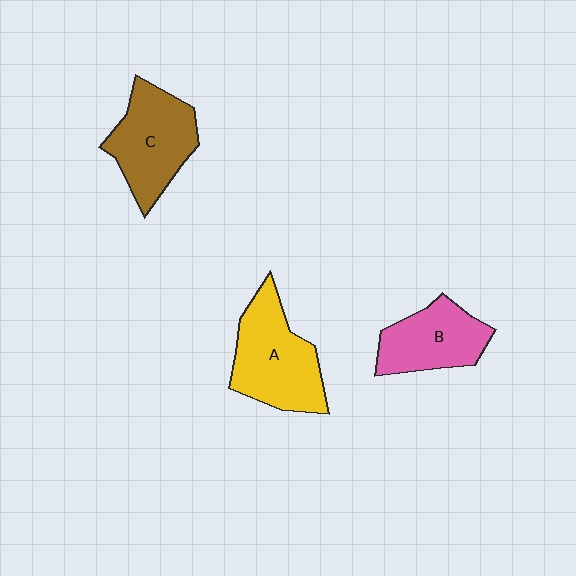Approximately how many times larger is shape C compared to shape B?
Approximately 1.2 times.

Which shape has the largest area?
Shape A (yellow).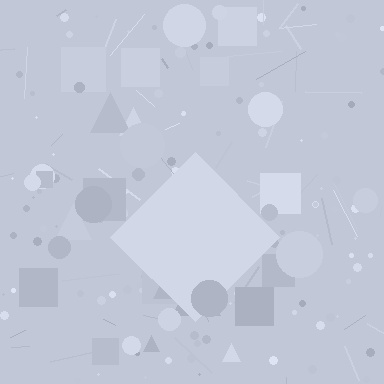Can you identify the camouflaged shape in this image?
The camouflaged shape is a diamond.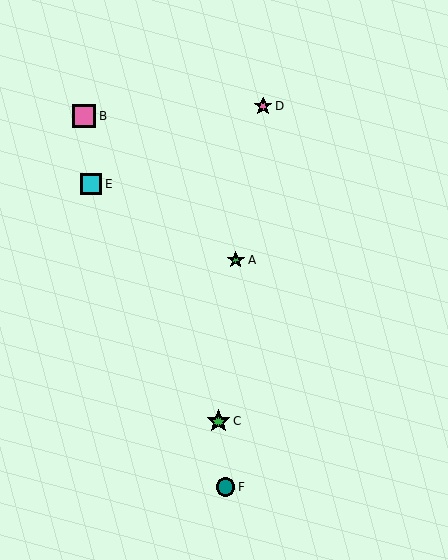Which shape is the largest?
The pink square (labeled B) is the largest.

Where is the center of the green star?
The center of the green star is at (236, 260).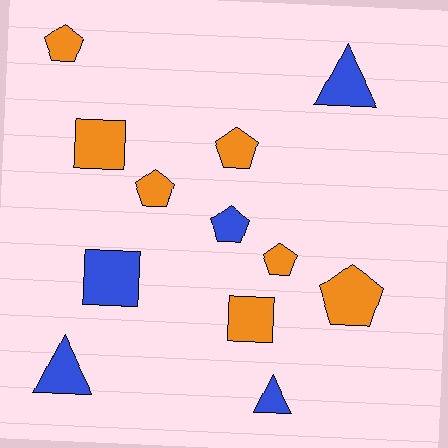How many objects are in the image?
There are 12 objects.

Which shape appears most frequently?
Pentagon, with 6 objects.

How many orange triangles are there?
There are no orange triangles.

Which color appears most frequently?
Orange, with 7 objects.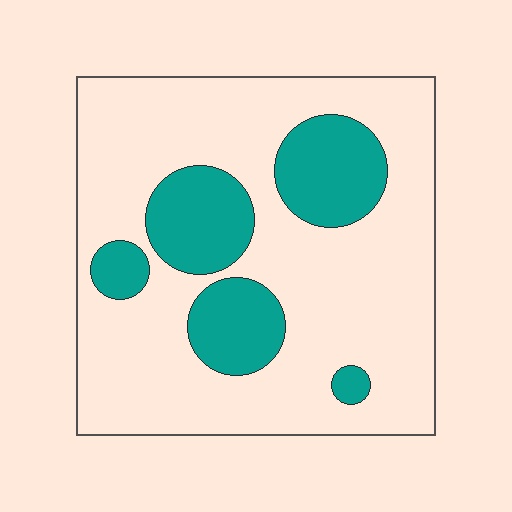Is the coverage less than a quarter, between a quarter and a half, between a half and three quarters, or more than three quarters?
Less than a quarter.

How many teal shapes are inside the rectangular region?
5.